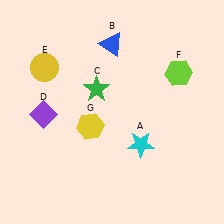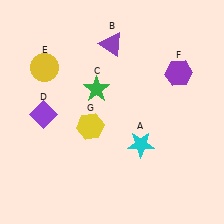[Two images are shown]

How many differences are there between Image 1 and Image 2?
There are 2 differences between the two images.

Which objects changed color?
B changed from blue to purple. F changed from lime to purple.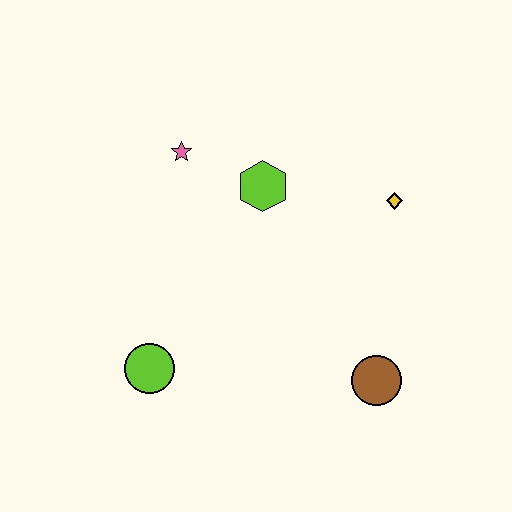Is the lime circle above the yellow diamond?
No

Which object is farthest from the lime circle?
The yellow diamond is farthest from the lime circle.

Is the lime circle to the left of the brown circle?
Yes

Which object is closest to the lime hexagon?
The pink star is closest to the lime hexagon.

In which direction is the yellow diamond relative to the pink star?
The yellow diamond is to the right of the pink star.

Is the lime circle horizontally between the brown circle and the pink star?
No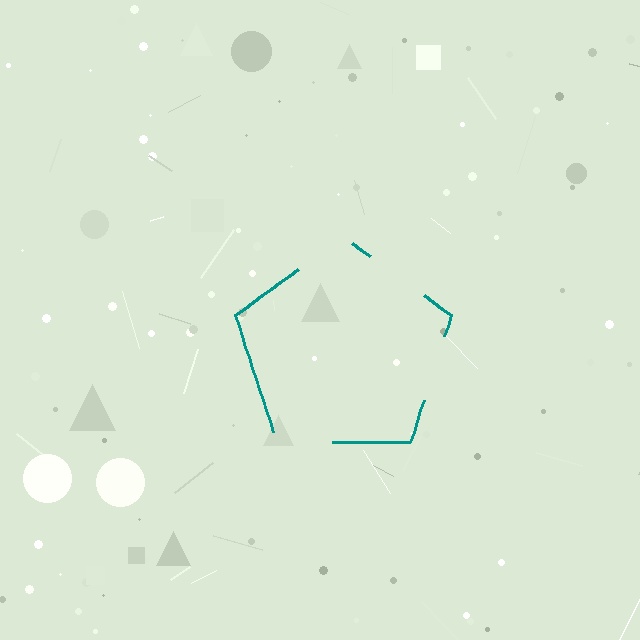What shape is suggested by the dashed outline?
The dashed outline suggests a pentagon.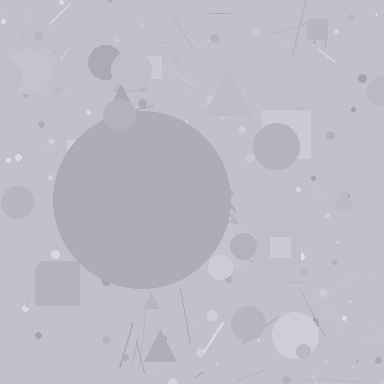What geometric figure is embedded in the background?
A circle is embedded in the background.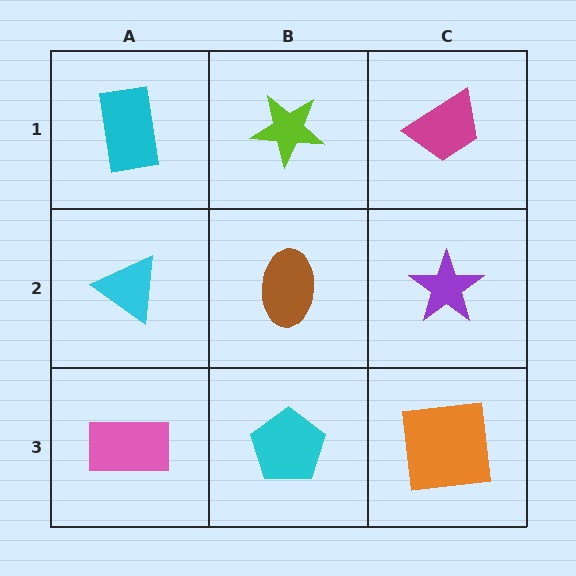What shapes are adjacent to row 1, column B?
A brown ellipse (row 2, column B), a cyan rectangle (row 1, column A), a magenta trapezoid (row 1, column C).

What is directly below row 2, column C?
An orange square.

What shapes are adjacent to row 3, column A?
A cyan triangle (row 2, column A), a cyan pentagon (row 3, column B).